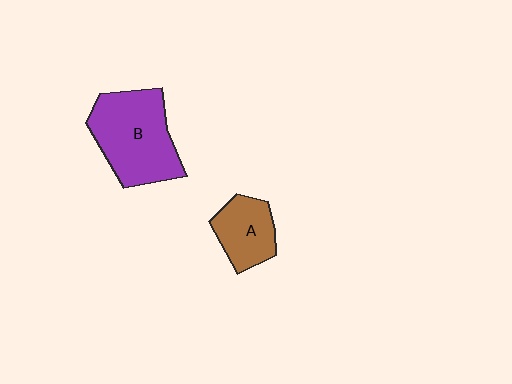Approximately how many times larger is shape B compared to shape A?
Approximately 1.9 times.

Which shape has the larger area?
Shape B (purple).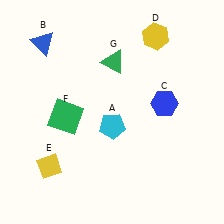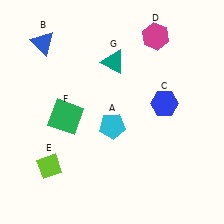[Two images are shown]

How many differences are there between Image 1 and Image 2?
There are 3 differences between the two images.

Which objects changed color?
D changed from yellow to magenta. E changed from yellow to lime. G changed from green to teal.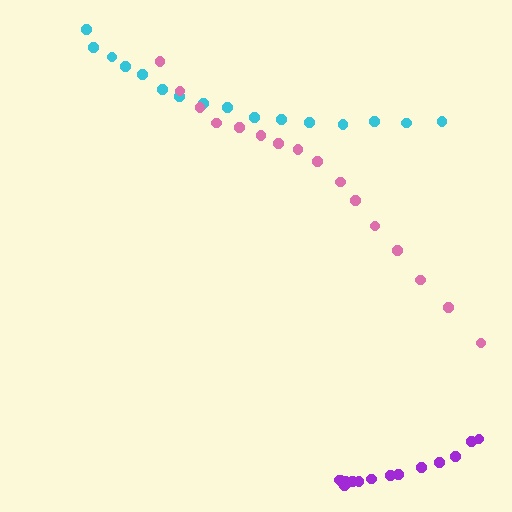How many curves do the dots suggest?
There are 3 distinct paths.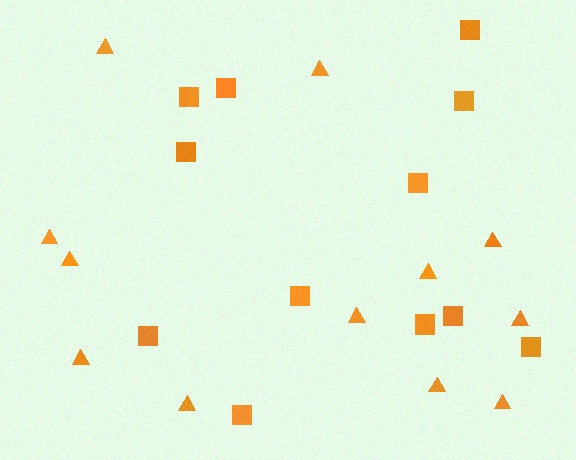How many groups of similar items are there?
There are 2 groups: one group of squares (12) and one group of triangles (12).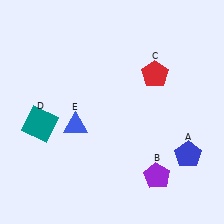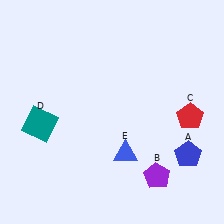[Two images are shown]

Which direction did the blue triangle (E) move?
The blue triangle (E) moved right.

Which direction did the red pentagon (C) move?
The red pentagon (C) moved down.